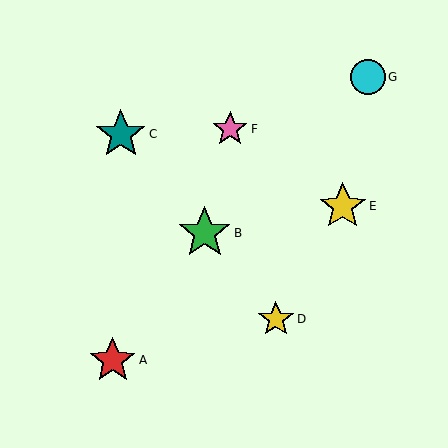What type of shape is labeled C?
Shape C is a teal star.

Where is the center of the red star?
The center of the red star is at (113, 360).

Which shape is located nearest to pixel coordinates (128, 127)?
The teal star (labeled C) at (121, 134) is nearest to that location.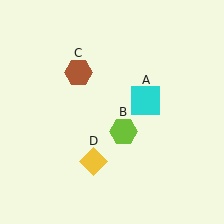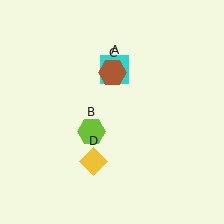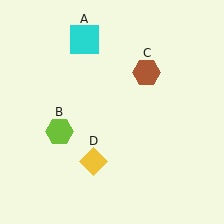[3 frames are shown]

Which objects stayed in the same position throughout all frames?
Yellow diamond (object D) remained stationary.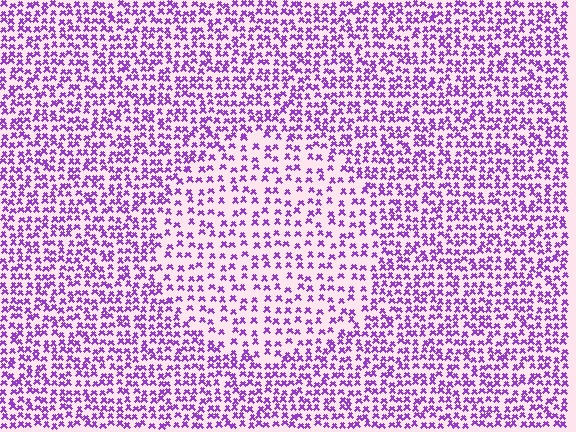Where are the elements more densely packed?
The elements are more densely packed outside the circle boundary.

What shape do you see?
I see a circle.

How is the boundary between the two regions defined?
The boundary is defined by a change in element density (approximately 1.7x ratio). All elements are the same color, size, and shape.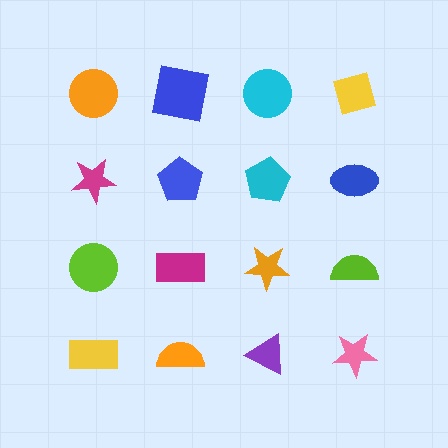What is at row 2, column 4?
A blue ellipse.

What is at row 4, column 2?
An orange semicircle.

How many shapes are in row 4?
4 shapes.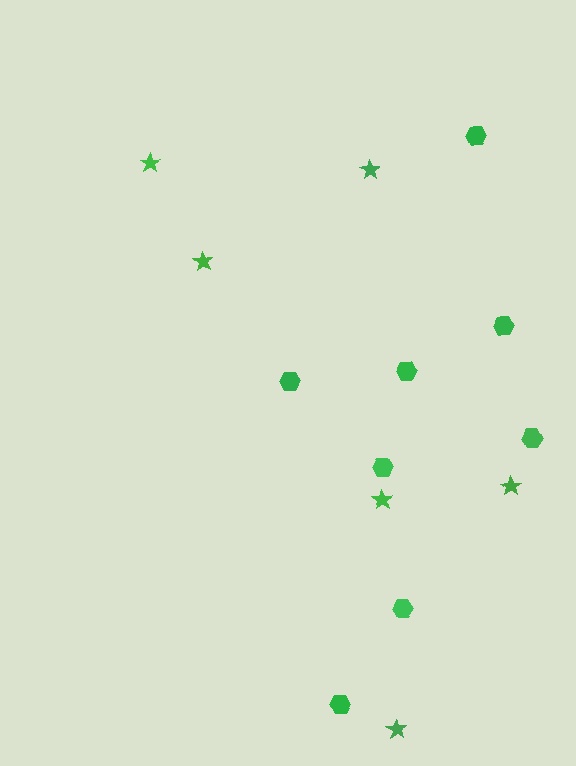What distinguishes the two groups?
There are 2 groups: one group of hexagons (8) and one group of stars (6).